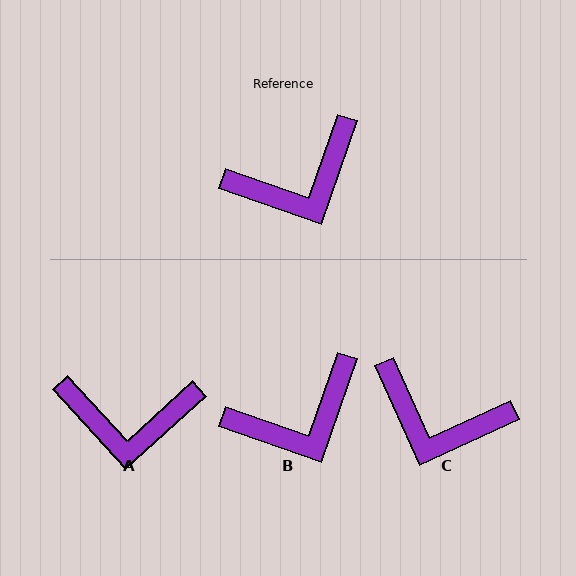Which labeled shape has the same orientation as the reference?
B.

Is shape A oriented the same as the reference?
No, it is off by about 29 degrees.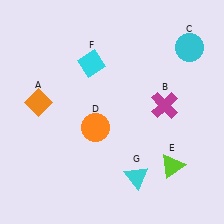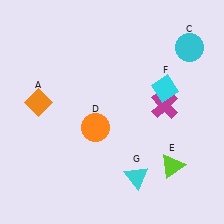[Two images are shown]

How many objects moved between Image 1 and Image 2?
1 object moved between the two images.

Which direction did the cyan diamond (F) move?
The cyan diamond (F) moved right.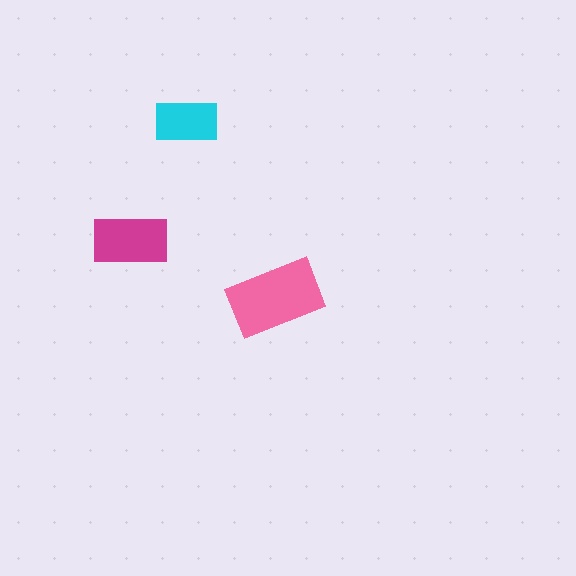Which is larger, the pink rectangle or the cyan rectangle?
The pink one.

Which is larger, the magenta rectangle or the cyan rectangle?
The magenta one.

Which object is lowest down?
The pink rectangle is bottommost.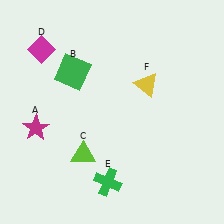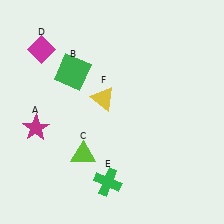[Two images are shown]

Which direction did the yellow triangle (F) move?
The yellow triangle (F) moved left.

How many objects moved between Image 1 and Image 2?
1 object moved between the two images.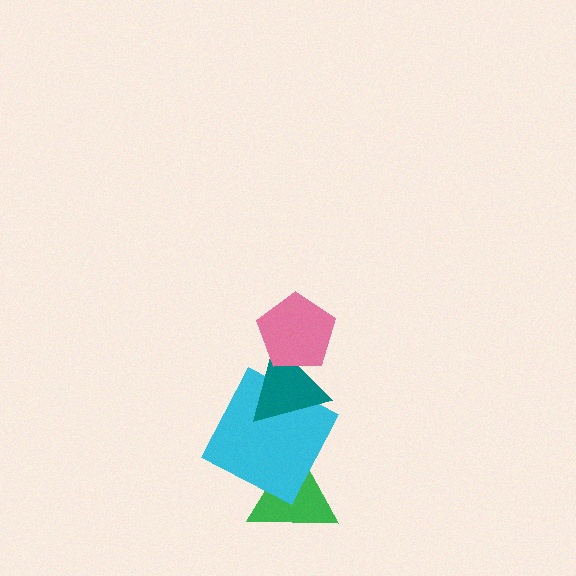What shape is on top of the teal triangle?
The pink pentagon is on top of the teal triangle.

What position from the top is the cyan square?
The cyan square is 3rd from the top.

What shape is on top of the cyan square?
The teal triangle is on top of the cyan square.